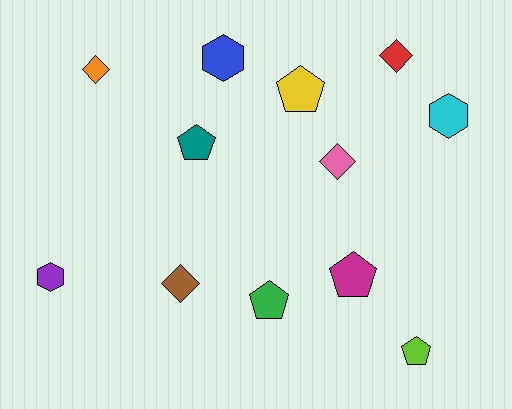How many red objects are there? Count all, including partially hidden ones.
There is 1 red object.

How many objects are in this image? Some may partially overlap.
There are 12 objects.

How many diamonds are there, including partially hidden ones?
There are 4 diamonds.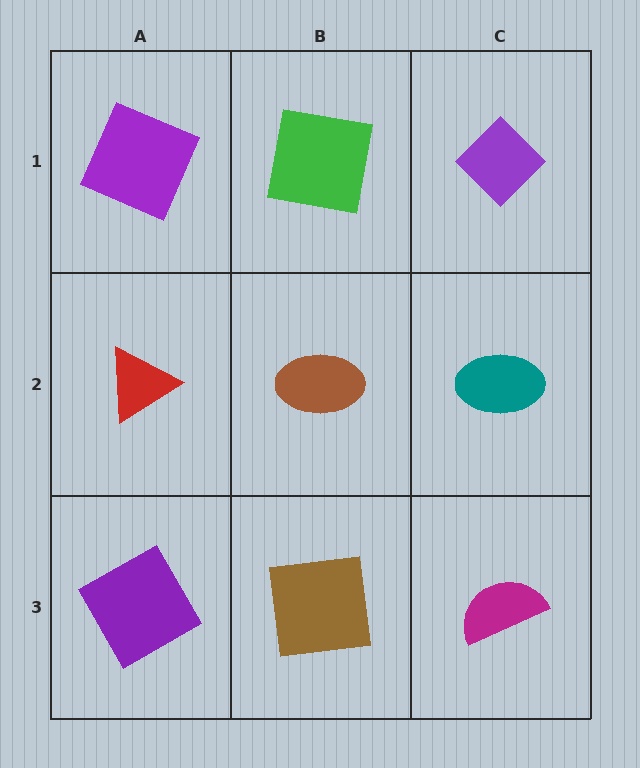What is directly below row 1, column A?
A red triangle.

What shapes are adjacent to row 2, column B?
A green square (row 1, column B), a brown square (row 3, column B), a red triangle (row 2, column A), a teal ellipse (row 2, column C).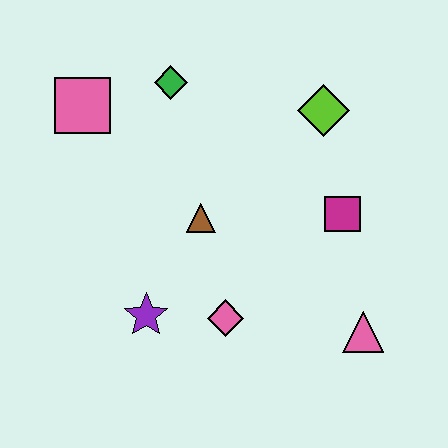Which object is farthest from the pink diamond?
The pink square is farthest from the pink diamond.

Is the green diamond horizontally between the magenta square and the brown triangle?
No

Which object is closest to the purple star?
The pink diamond is closest to the purple star.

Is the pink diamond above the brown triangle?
No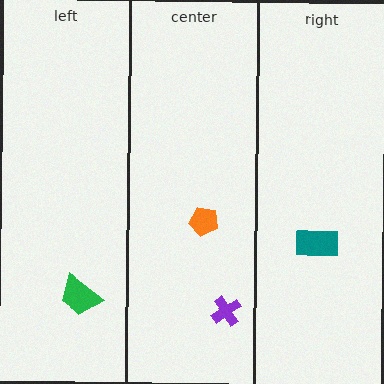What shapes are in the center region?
The purple cross, the orange pentagon.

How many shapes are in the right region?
1.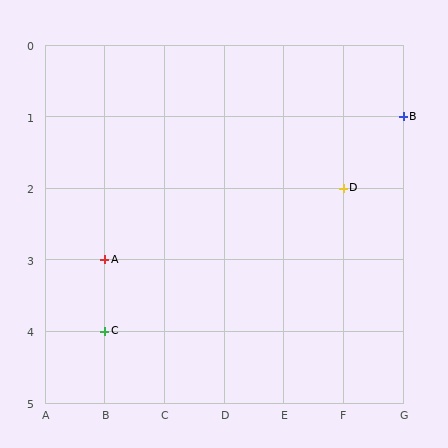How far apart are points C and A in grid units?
Points C and A are 1 row apart.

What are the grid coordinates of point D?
Point D is at grid coordinates (F, 2).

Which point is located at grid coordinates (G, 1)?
Point B is at (G, 1).